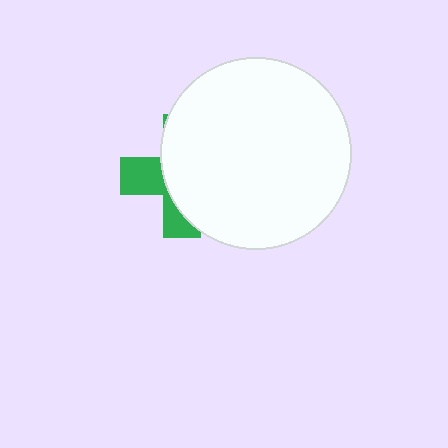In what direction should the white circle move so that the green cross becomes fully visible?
The white circle should move right. That is the shortest direction to clear the overlap and leave the green cross fully visible.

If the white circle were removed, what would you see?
You would see the complete green cross.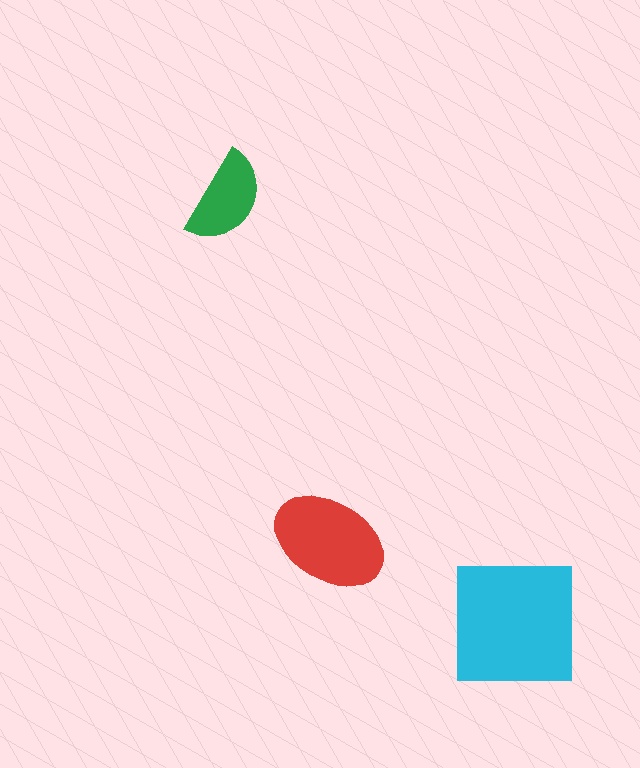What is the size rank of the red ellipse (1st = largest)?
2nd.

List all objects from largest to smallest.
The cyan square, the red ellipse, the green semicircle.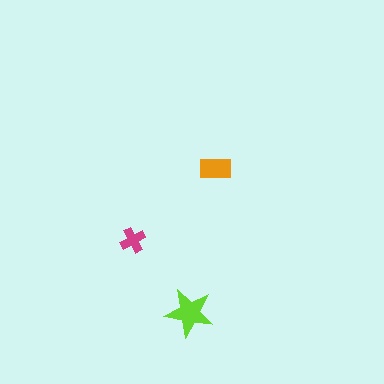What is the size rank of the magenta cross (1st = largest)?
3rd.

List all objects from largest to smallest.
The lime star, the orange rectangle, the magenta cross.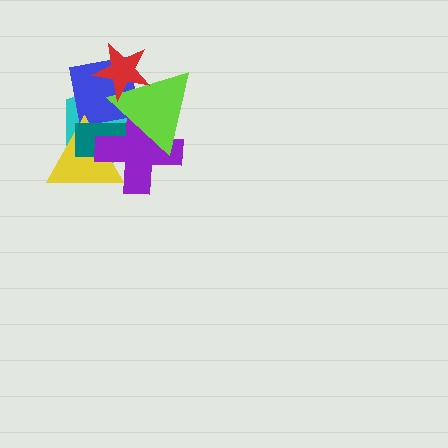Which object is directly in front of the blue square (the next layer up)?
The yellow triangle is directly in front of the blue square.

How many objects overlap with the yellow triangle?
4 objects overlap with the yellow triangle.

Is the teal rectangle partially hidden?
Yes, it is partially covered by another shape.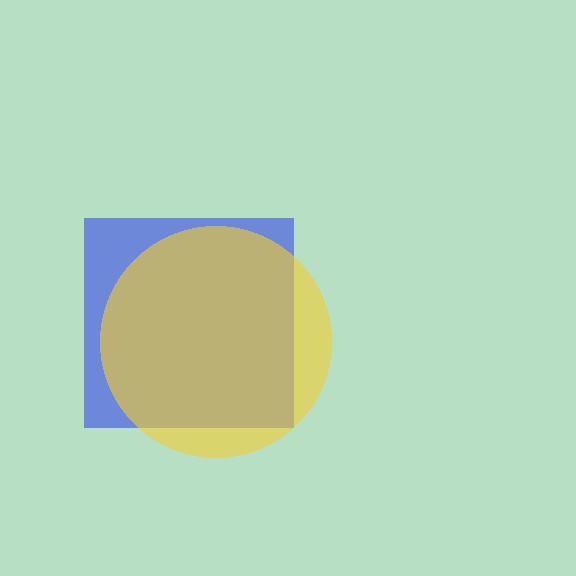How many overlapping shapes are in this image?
There are 2 overlapping shapes in the image.